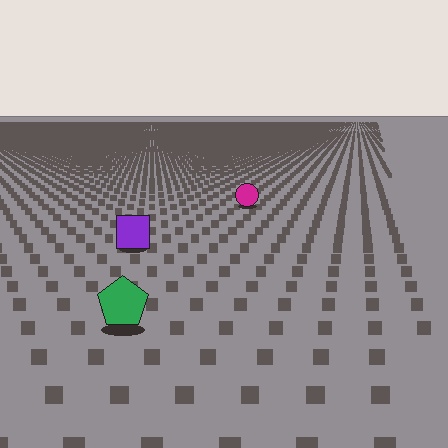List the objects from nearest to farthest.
From nearest to farthest: the green pentagon, the purple square, the magenta circle.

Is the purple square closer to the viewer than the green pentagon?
No. The green pentagon is closer — you can tell from the texture gradient: the ground texture is coarser near it.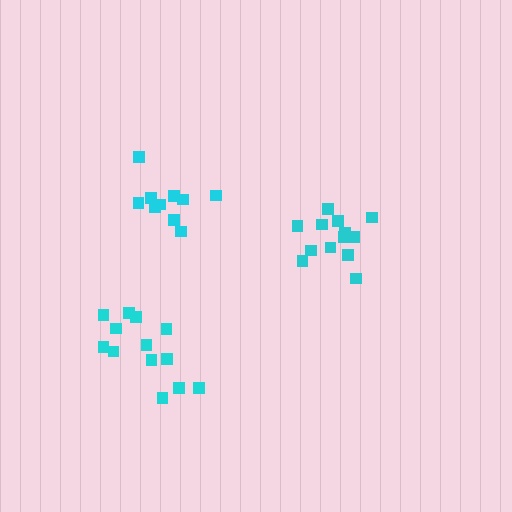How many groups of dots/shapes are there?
There are 3 groups.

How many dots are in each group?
Group 1: 13 dots, Group 2: 10 dots, Group 3: 13 dots (36 total).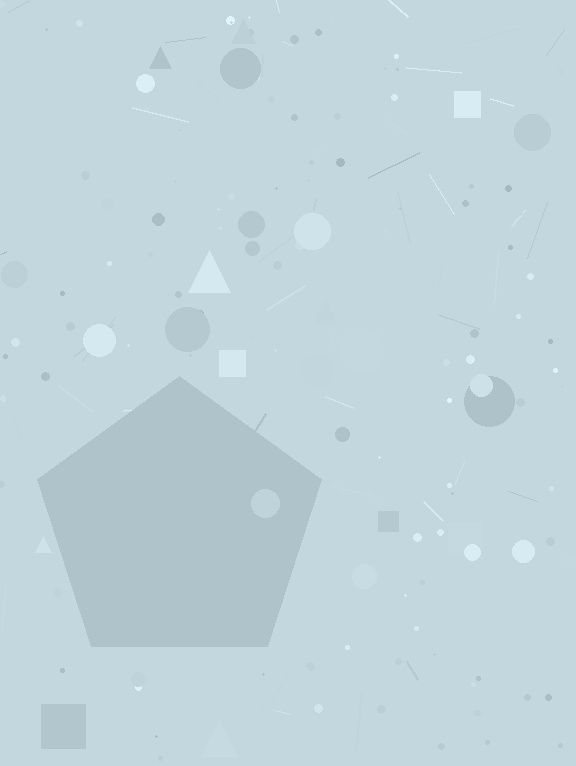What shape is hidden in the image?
A pentagon is hidden in the image.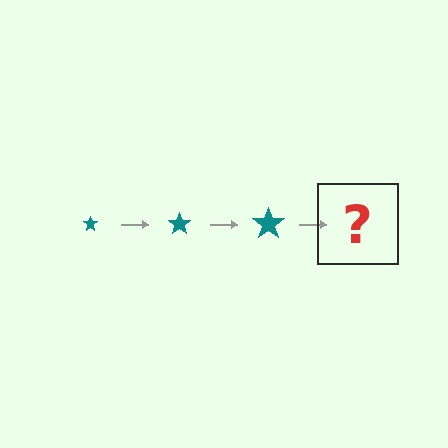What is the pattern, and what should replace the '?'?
The pattern is that the star gets progressively larger each step. The '?' should be a teal star, larger than the previous one.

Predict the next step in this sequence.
The next step is a teal star, larger than the previous one.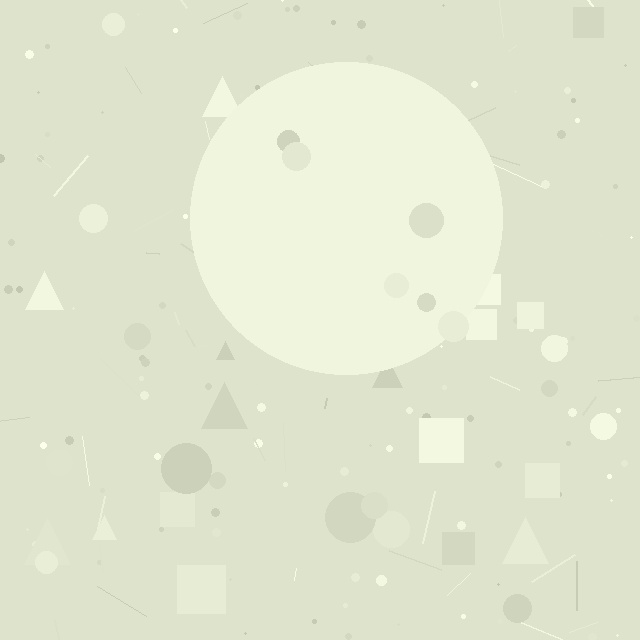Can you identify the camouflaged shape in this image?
The camouflaged shape is a circle.